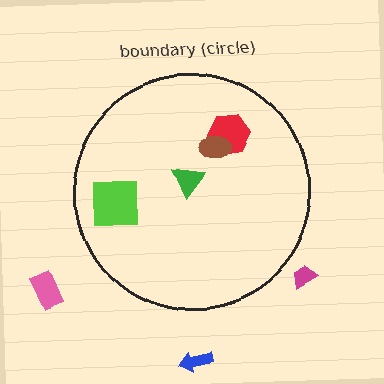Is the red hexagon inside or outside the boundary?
Inside.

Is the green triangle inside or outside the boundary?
Inside.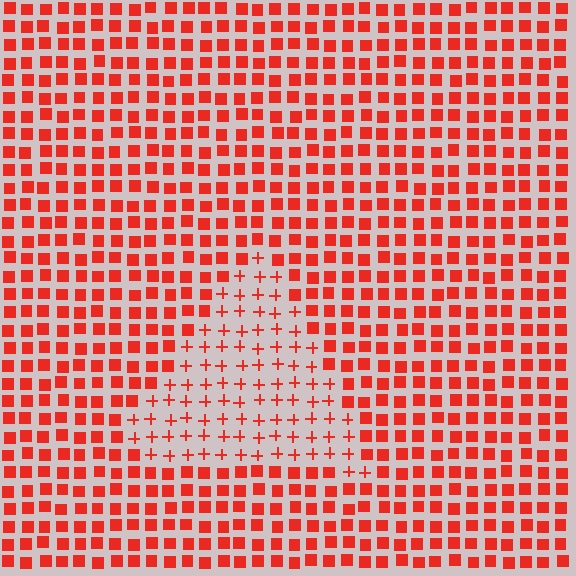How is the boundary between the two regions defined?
The boundary is defined by a change in element shape: plus signs inside vs. squares outside. All elements share the same color and spacing.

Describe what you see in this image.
The image is filled with small red elements arranged in a uniform grid. A triangle-shaped region contains plus signs, while the surrounding area contains squares. The boundary is defined purely by the change in element shape.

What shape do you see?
I see a triangle.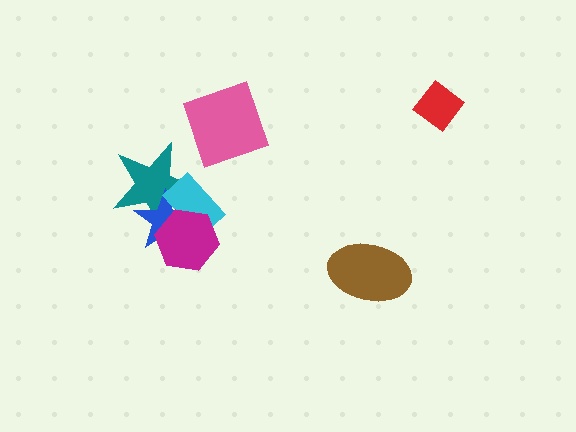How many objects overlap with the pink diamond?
0 objects overlap with the pink diamond.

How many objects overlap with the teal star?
3 objects overlap with the teal star.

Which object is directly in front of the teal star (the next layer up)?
The blue star is directly in front of the teal star.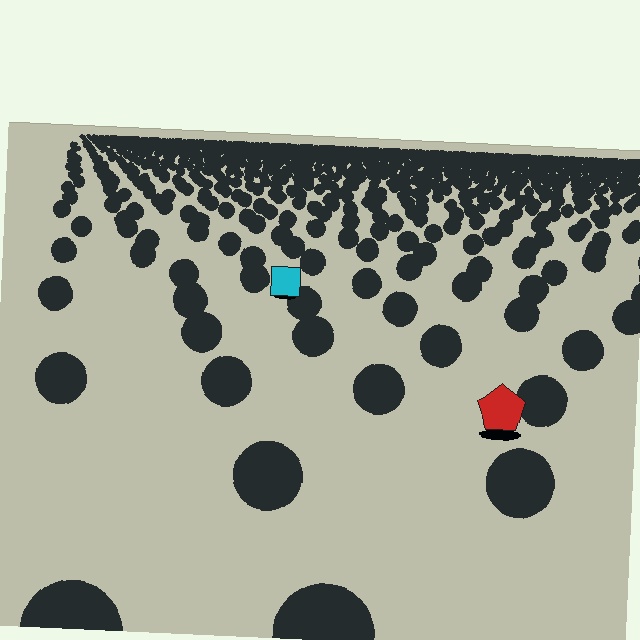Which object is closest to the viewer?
The red pentagon is closest. The texture marks near it are larger and more spread out.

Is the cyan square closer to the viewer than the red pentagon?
No. The red pentagon is closer — you can tell from the texture gradient: the ground texture is coarser near it.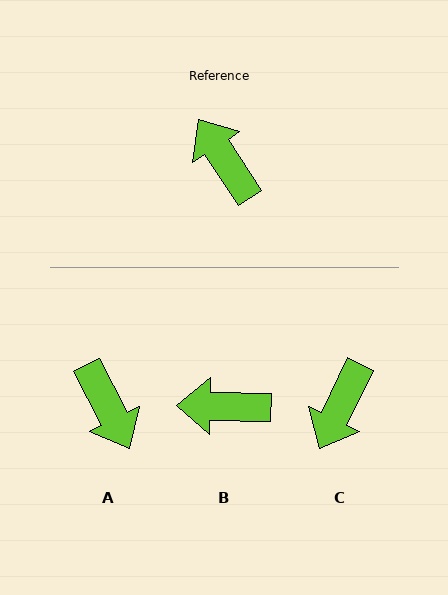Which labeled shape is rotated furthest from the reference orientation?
A, about 174 degrees away.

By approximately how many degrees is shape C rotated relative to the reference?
Approximately 121 degrees counter-clockwise.